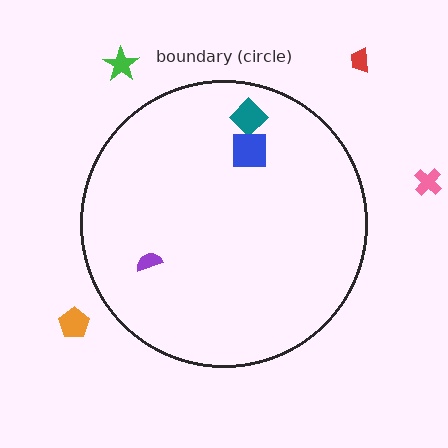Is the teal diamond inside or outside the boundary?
Inside.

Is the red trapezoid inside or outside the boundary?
Outside.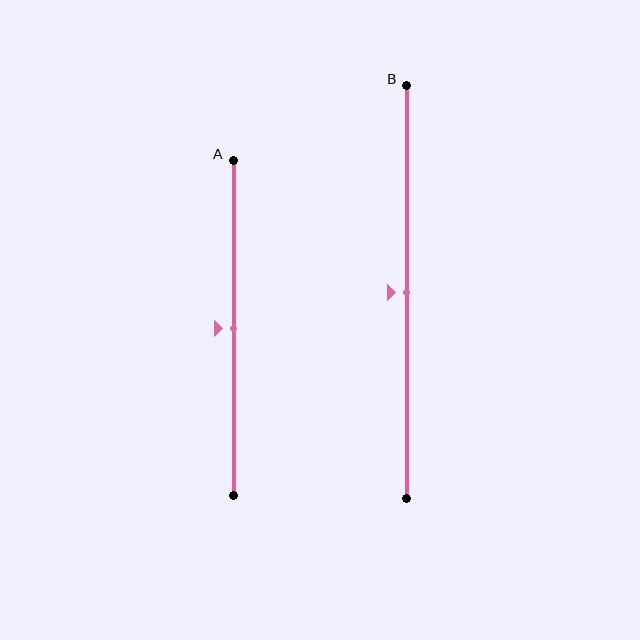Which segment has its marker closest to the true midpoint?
Segment A has its marker closest to the true midpoint.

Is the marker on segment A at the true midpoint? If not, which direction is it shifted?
Yes, the marker on segment A is at the true midpoint.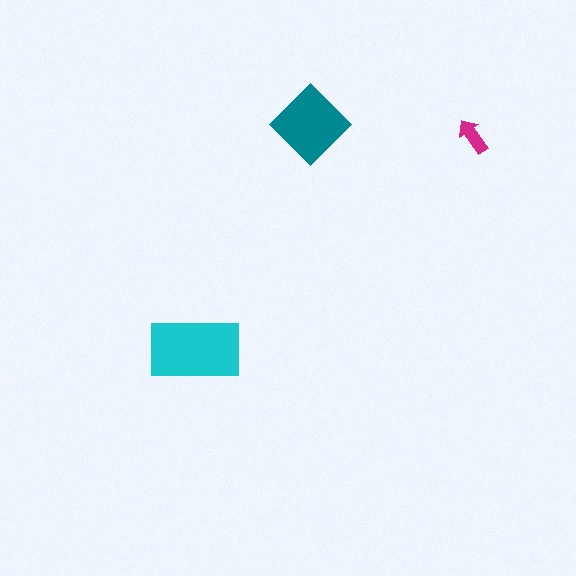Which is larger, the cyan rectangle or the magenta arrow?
The cyan rectangle.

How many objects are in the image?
There are 3 objects in the image.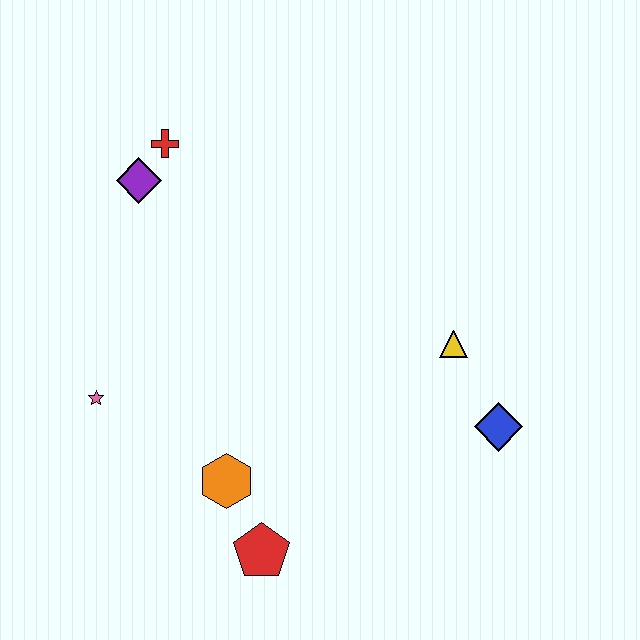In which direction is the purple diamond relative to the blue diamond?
The purple diamond is to the left of the blue diamond.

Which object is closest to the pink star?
The orange hexagon is closest to the pink star.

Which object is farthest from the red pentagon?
The red cross is farthest from the red pentagon.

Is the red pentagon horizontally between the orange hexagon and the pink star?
No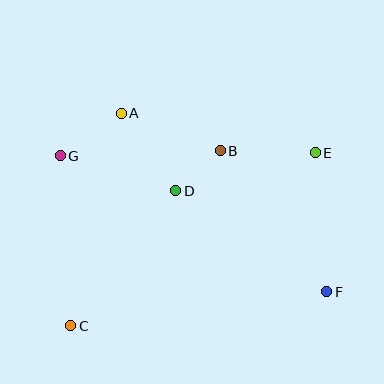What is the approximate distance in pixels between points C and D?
The distance between C and D is approximately 171 pixels.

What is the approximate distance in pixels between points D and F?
The distance between D and F is approximately 182 pixels.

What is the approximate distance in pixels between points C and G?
The distance between C and G is approximately 170 pixels.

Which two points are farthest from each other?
Points C and E are farthest from each other.